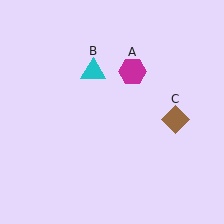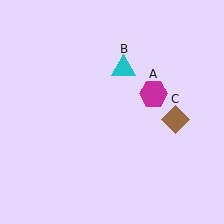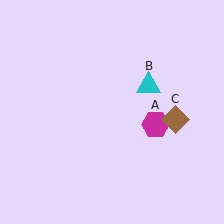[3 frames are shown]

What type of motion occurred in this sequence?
The magenta hexagon (object A), cyan triangle (object B) rotated clockwise around the center of the scene.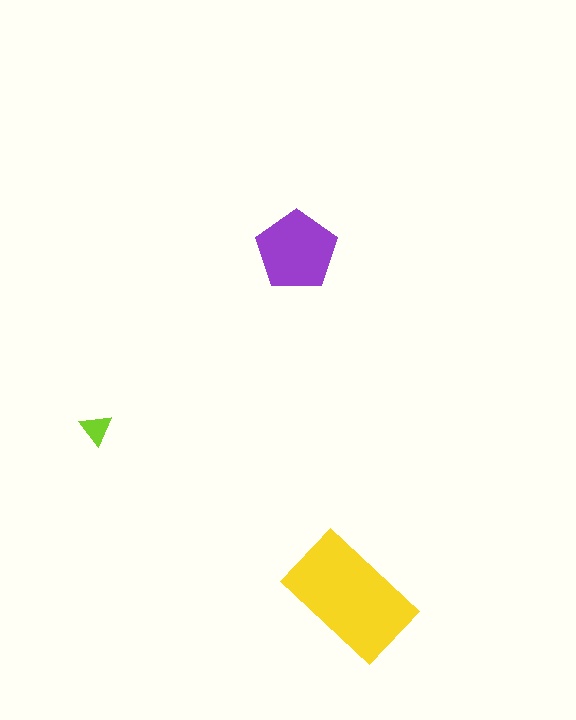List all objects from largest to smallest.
The yellow rectangle, the purple pentagon, the lime triangle.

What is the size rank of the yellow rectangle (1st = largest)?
1st.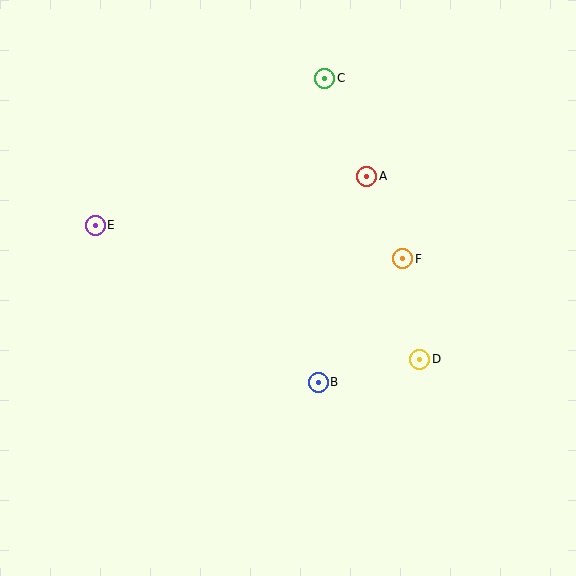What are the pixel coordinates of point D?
Point D is at (420, 359).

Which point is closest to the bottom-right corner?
Point D is closest to the bottom-right corner.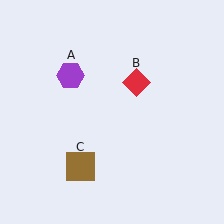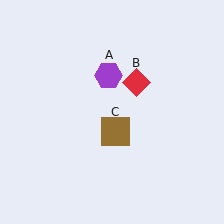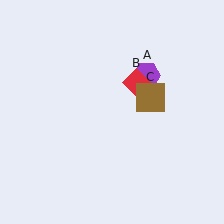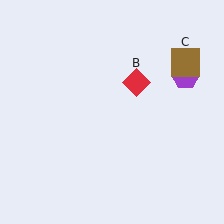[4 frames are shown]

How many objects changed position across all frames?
2 objects changed position: purple hexagon (object A), brown square (object C).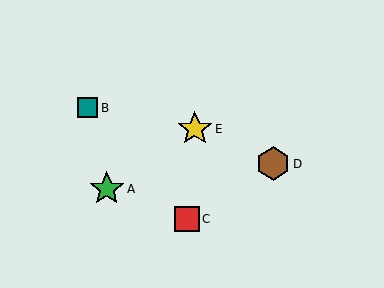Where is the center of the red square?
The center of the red square is at (187, 219).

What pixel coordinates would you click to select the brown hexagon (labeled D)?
Click at (273, 164) to select the brown hexagon D.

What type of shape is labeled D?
Shape D is a brown hexagon.